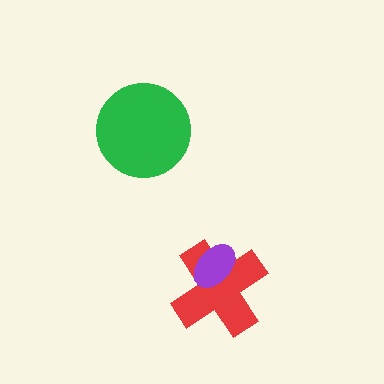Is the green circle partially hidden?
No, no other shape covers it.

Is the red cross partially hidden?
Yes, it is partially covered by another shape.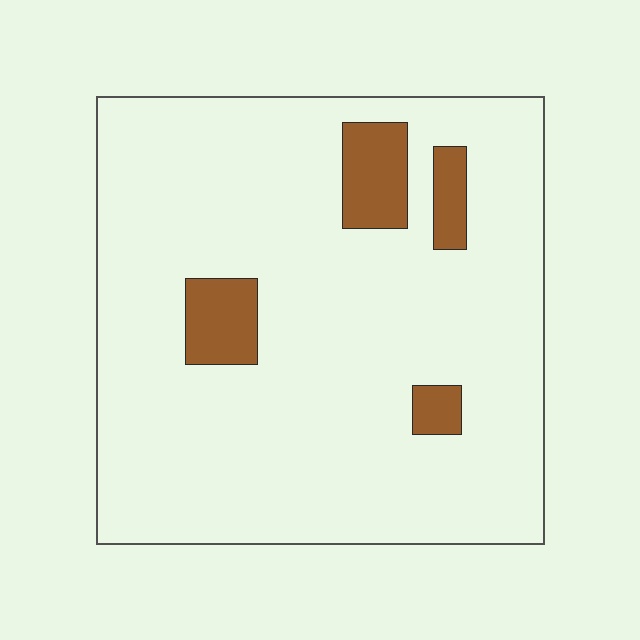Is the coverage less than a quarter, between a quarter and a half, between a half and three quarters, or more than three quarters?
Less than a quarter.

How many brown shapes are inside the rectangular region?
4.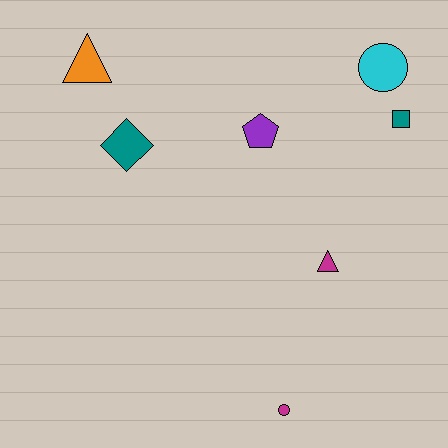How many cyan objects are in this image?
There is 1 cyan object.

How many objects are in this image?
There are 7 objects.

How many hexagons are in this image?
There are no hexagons.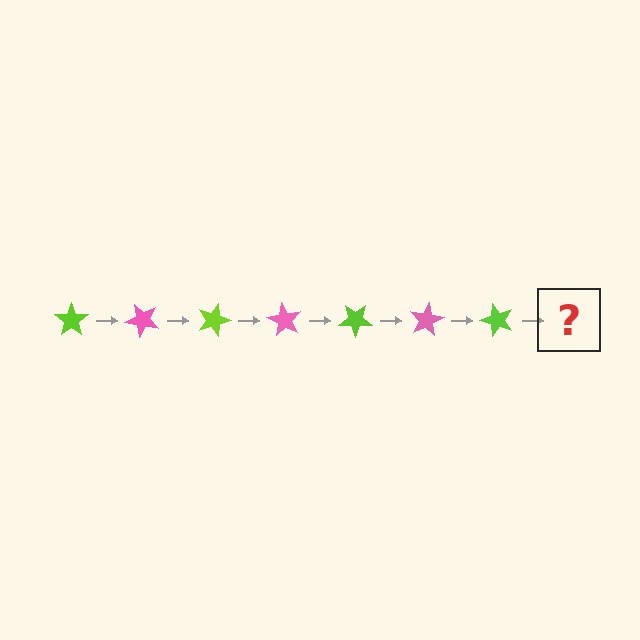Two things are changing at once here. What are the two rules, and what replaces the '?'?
The two rules are that it rotates 45 degrees each step and the color cycles through lime and pink. The '?' should be a pink star, rotated 315 degrees from the start.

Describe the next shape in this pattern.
It should be a pink star, rotated 315 degrees from the start.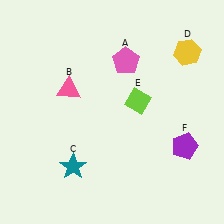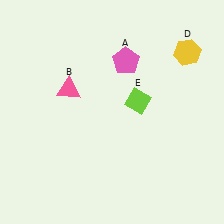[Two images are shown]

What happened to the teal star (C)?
The teal star (C) was removed in Image 2. It was in the bottom-left area of Image 1.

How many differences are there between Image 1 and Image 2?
There are 2 differences between the two images.